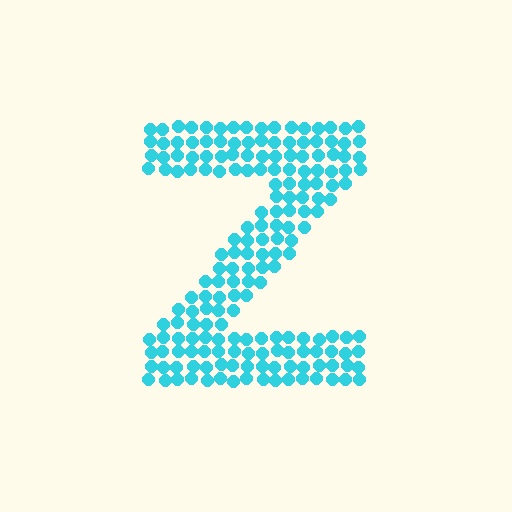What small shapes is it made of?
It is made of small circles.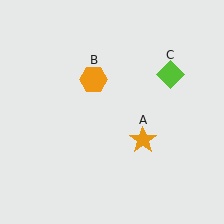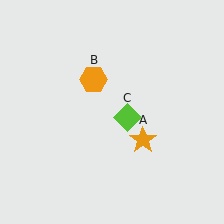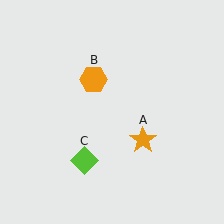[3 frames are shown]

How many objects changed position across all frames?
1 object changed position: lime diamond (object C).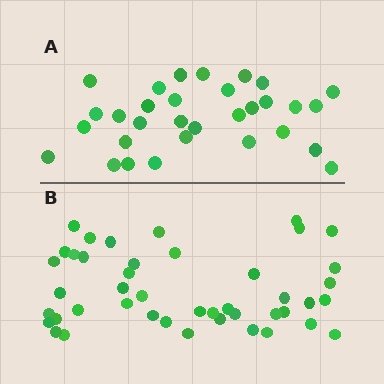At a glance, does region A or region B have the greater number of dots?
Region B (the bottom region) has more dots.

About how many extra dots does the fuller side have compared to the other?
Region B has approximately 15 more dots than region A.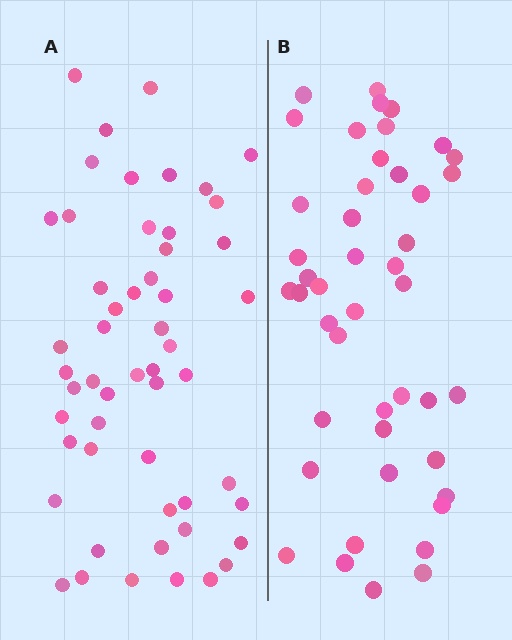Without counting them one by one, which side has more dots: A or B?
Region A (the left region) has more dots.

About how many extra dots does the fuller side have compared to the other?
Region A has roughly 8 or so more dots than region B.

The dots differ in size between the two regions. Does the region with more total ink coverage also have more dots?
No. Region B has more total ink coverage because its dots are larger, but region A actually contains more individual dots. Total area can be misleading — the number of items is what matters here.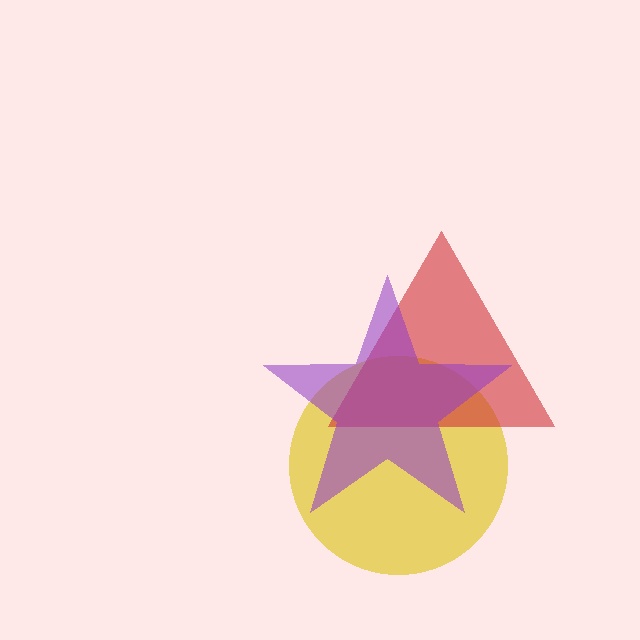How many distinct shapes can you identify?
There are 3 distinct shapes: a yellow circle, a red triangle, a purple star.